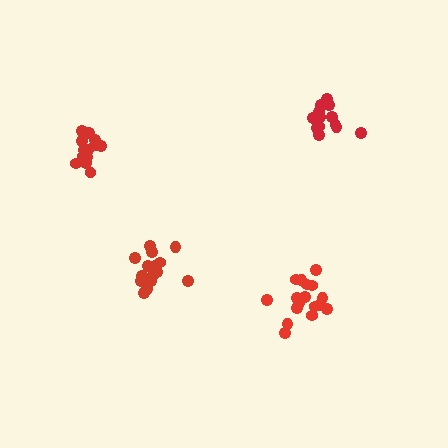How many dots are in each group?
Group 1: 17 dots, Group 2: 16 dots, Group 3: 13 dots, Group 4: 17 dots (63 total).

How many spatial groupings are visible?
There are 4 spatial groupings.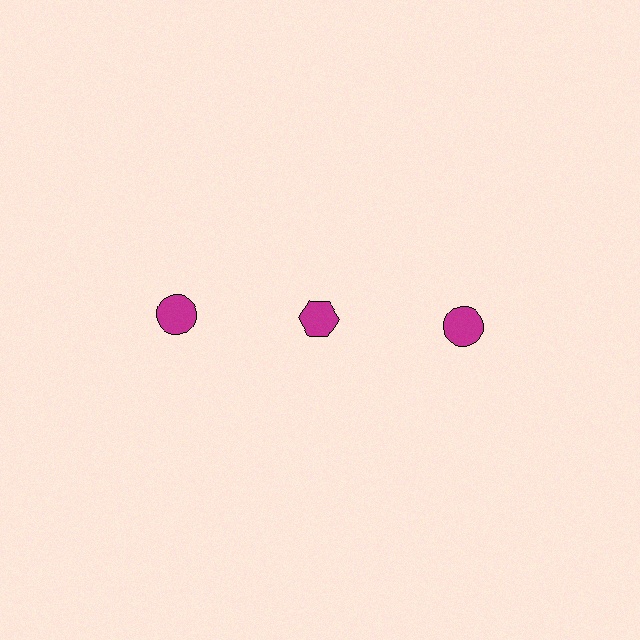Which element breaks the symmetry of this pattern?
The magenta hexagon in the top row, second from left column breaks the symmetry. All other shapes are magenta circles.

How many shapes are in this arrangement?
There are 3 shapes arranged in a grid pattern.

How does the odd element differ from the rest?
It has a different shape: hexagon instead of circle.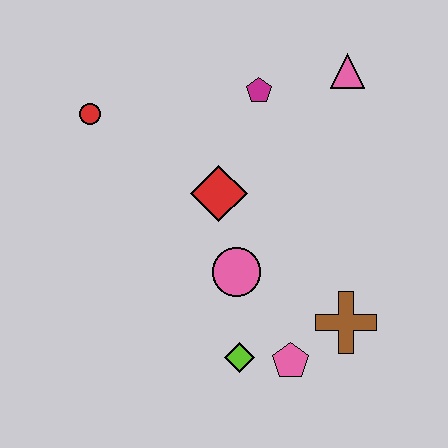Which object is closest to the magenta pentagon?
The pink triangle is closest to the magenta pentagon.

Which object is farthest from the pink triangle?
The lime diamond is farthest from the pink triangle.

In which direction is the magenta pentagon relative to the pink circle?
The magenta pentagon is above the pink circle.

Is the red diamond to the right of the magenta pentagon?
No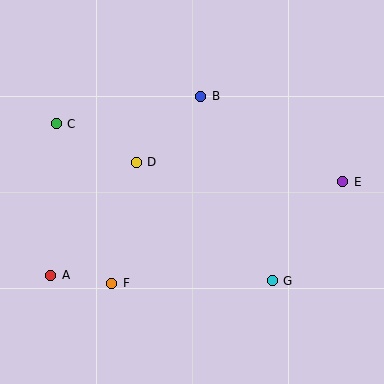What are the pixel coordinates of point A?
Point A is at (51, 275).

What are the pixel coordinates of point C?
Point C is at (56, 124).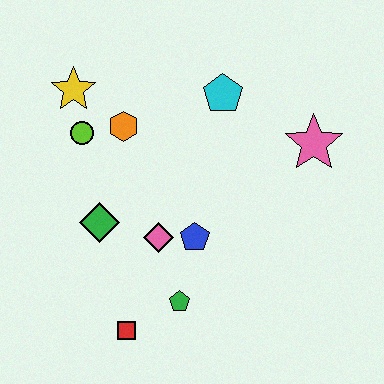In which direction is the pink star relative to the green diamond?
The pink star is to the right of the green diamond.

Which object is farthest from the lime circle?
The pink star is farthest from the lime circle.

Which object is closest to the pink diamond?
The blue pentagon is closest to the pink diamond.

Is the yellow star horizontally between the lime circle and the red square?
No